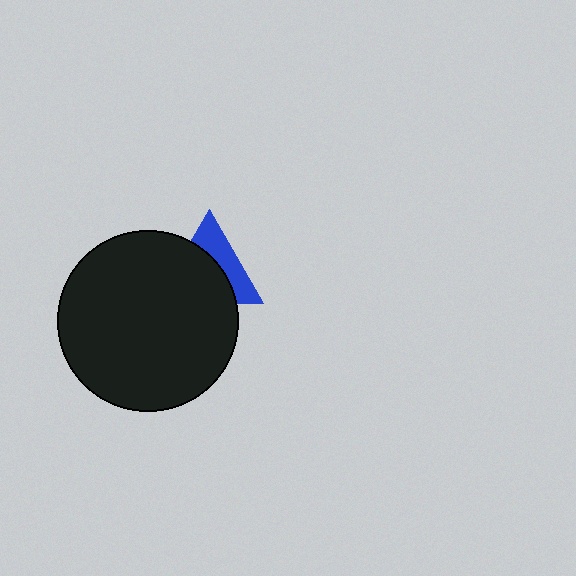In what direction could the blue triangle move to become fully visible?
The blue triangle could move toward the upper-right. That would shift it out from behind the black circle entirely.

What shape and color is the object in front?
The object in front is a black circle.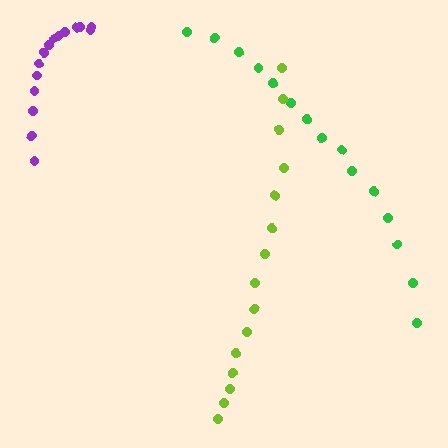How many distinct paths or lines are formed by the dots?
There are 3 distinct paths.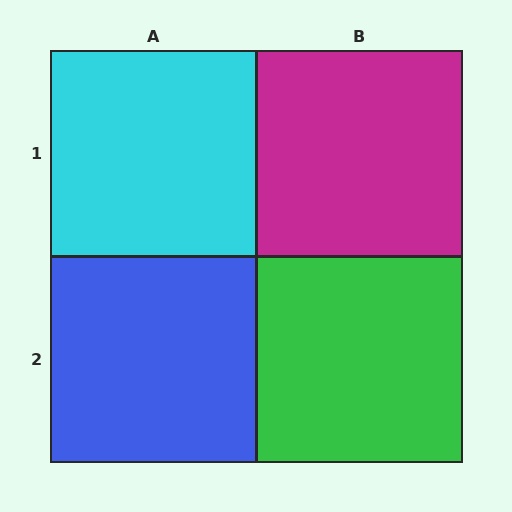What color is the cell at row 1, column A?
Cyan.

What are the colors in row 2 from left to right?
Blue, green.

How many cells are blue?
1 cell is blue.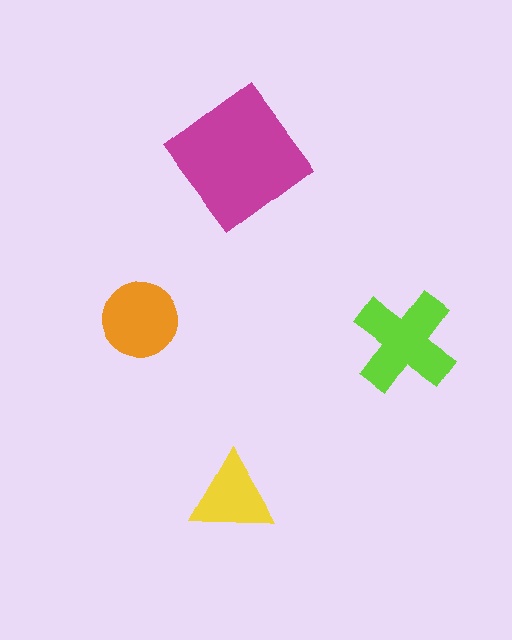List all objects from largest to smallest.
The magenta diamond, the lime cross, the orange circle, the yellow triangle.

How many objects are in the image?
There are 4 objects in the image.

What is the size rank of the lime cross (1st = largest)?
2nd.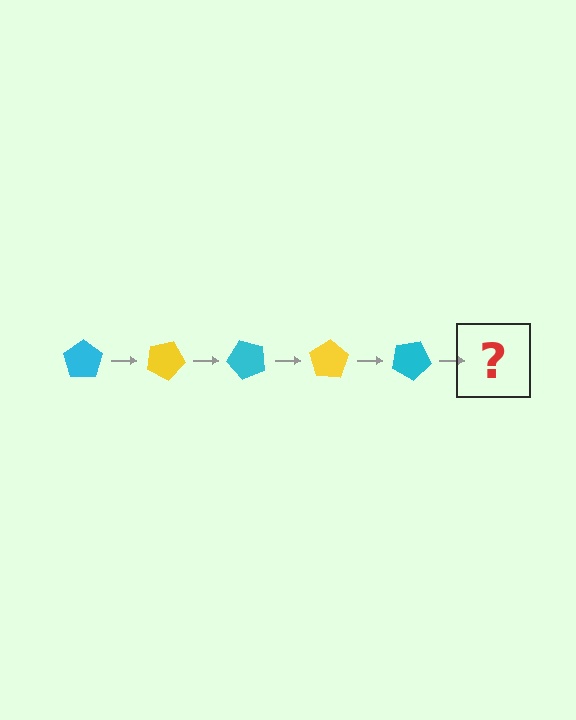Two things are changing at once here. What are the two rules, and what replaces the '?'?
The two rules are that it rotates 25 degrees each step and the color cycles through cyan and yellow. The '?' should be a yellow pentagon, rotated 125 degrees from the start.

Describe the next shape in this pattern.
It should be a yellow pentagon, rotated 125 degrees from the start.